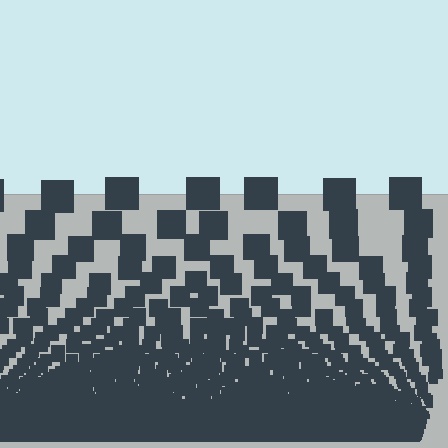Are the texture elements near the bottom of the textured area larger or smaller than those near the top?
Smaller. The gradient is inverted — elements near the bottom are smaller and denser.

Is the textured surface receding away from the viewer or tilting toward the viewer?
The surface appears to tilt toward the viewer. Texture elements get larger and sparser toward the top.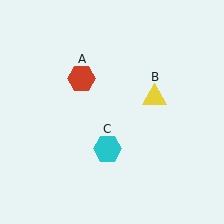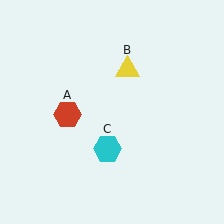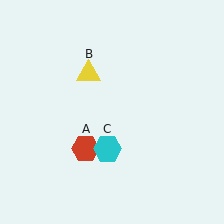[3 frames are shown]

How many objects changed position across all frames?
2 objects changed position: red hexagon (object A), yellow triangle (object B).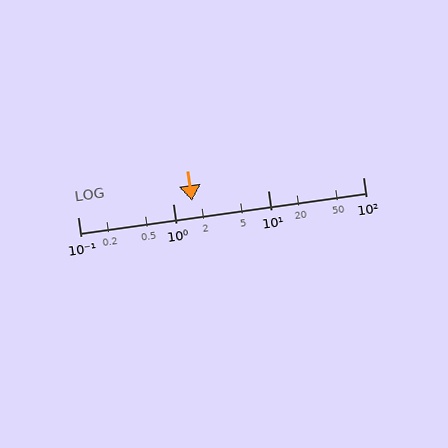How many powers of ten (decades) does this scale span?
The scale spans 3 decades, from 0.1 to 100.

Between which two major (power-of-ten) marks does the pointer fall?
The pointer is between 1 and 10.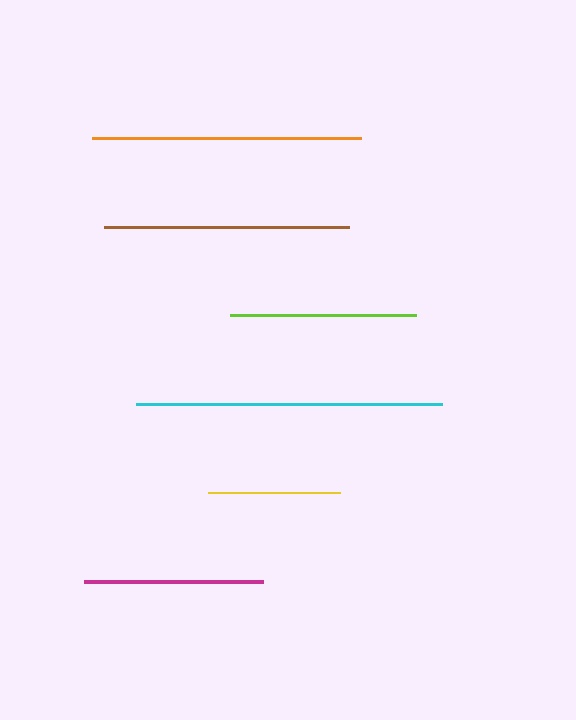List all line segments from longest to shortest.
From longest to shortest: cyan, orange, brown, lime, magenta, yellow.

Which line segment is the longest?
The cyan line is the longest at approximately 306 pixels.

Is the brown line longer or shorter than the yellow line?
The brown line is longer than the yellow line.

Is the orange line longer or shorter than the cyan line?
The cyan line is longer than the orange line.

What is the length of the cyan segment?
The cyan segment is approximately 306 pixels long.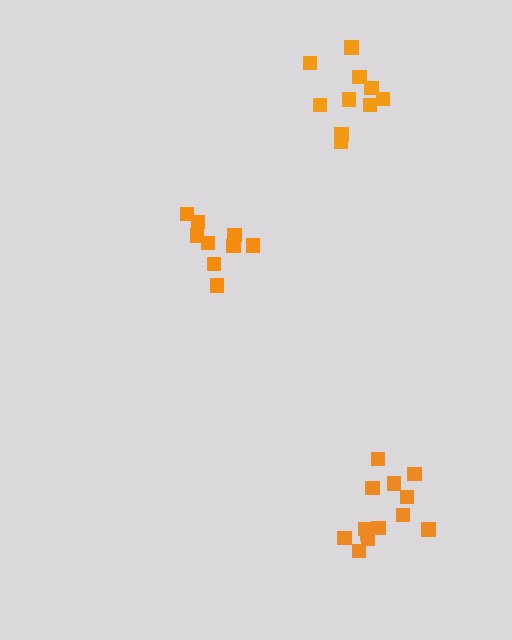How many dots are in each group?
Group 1: 9 dots, Group 2: 10 dots, Group 3: 13 dots (32 total).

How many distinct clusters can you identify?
There are 3 distinct clusters.